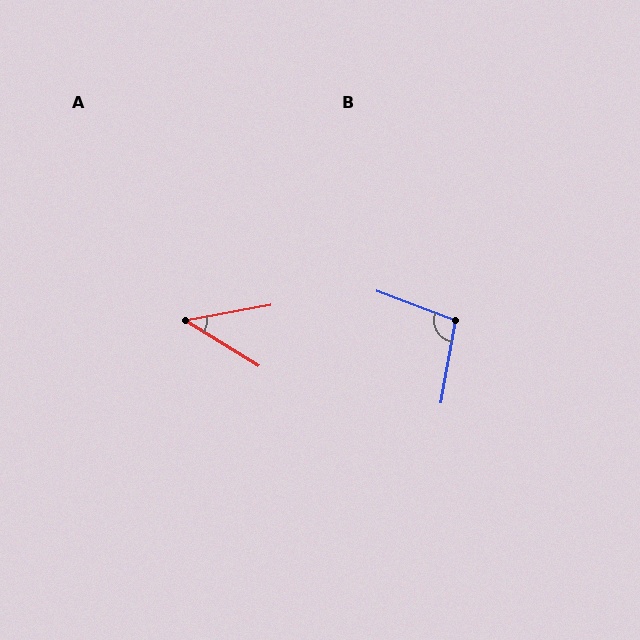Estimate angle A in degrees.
Approximately 42 degrees.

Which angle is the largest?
B, at approximately 101 degrees.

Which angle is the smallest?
A, at approximately 42 degrees.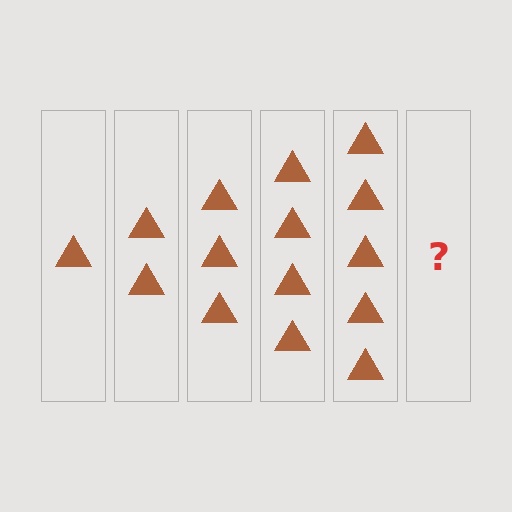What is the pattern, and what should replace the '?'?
The pattern is that each step adds one more triangle. The '?' should be 6 triangles.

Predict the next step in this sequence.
The next step is 6 triangles.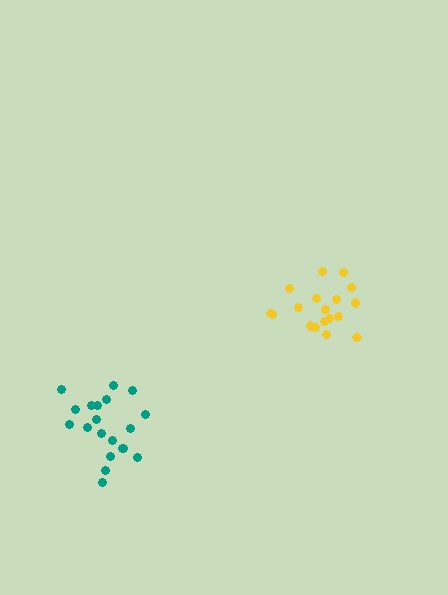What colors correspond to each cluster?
The clusters are colored: yellow, teal.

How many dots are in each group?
Group 1: 18 dots, Group 2: 20 dots (38 total).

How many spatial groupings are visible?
There are 2 spatial groupings.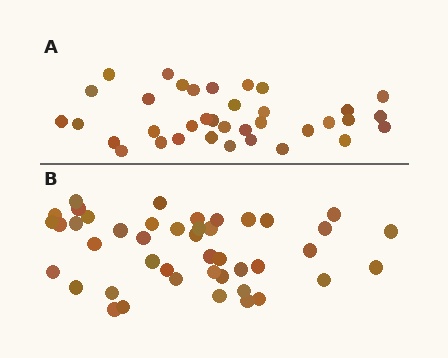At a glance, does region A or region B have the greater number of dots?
Region B (the bottom region) has more dots.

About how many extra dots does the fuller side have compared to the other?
Region B has roughly 8 or so more dots than region A.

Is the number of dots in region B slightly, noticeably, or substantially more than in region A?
Region B has only slightly more — the two regions are fairly close. The ratio is roughly 1.2 to 1.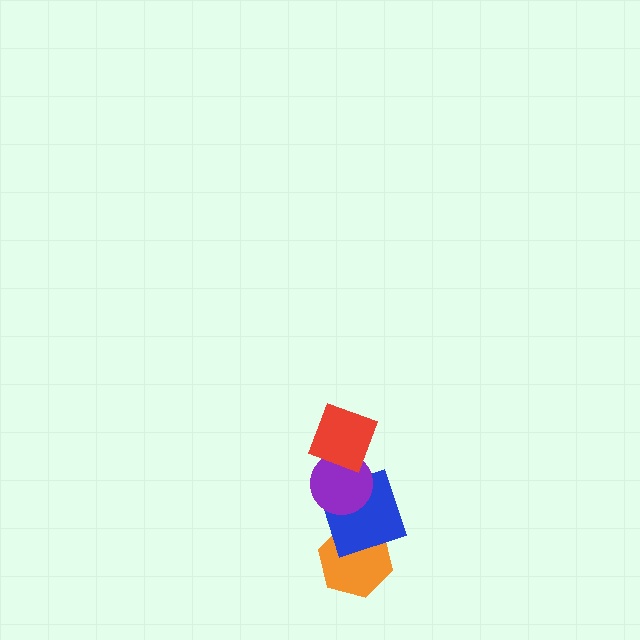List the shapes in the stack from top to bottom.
From top to bottom: the red square, the purple circle, the blue square, the orange hexagon.